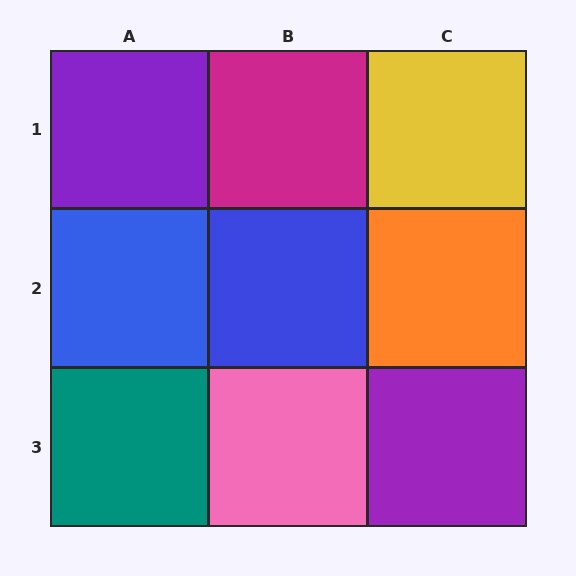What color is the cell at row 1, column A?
Purple.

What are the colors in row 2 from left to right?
Blue, blue, orange.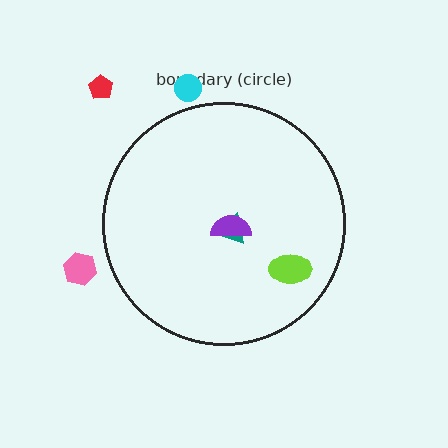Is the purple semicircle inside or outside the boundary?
Inside.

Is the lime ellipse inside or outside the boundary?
Inside.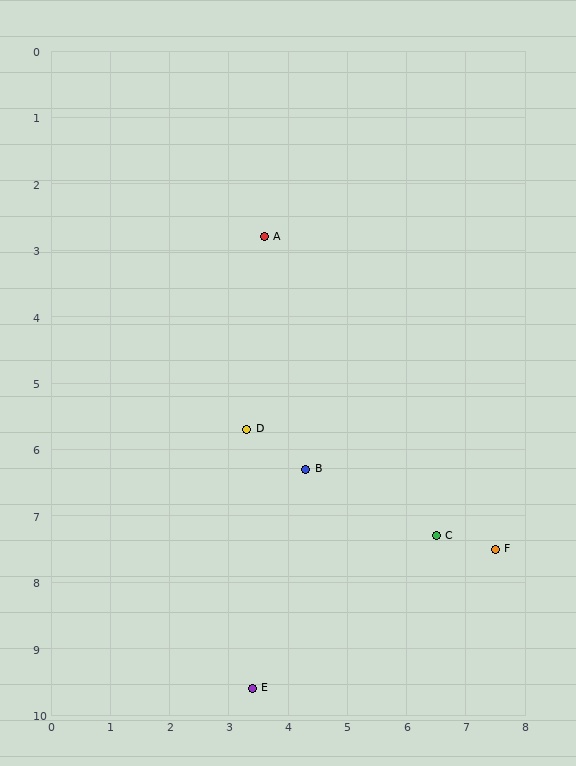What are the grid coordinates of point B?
Point B is at approximately (4.3, 6.3).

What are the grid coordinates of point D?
Point D is at approximately (3.3, 5.7).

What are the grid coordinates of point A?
Point A is at approximately (3.6, 2.8).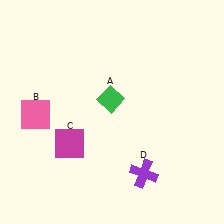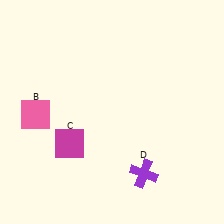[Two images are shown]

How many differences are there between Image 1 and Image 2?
There is 1 difference between the two images.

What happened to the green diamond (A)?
The green diamond (A) was removed in Image 2. It was in the top-left area of Image 1.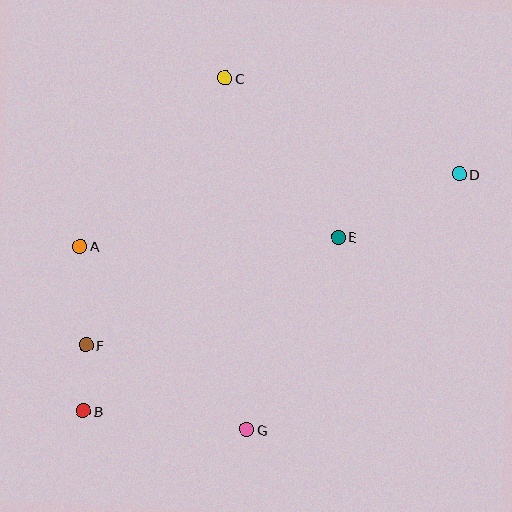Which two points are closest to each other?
Points B and F are closest to each other.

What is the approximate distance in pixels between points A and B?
The distance between A and B is approximately 165 pixels.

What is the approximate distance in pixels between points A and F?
The distance between A and F is approximately 99 pixels.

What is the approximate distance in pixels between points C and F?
The distance between C and F is approximately 301 pixels.